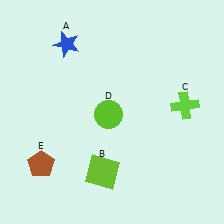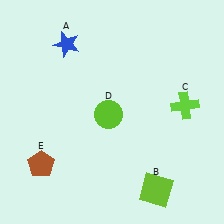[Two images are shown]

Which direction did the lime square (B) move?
The lime square (B) moved right.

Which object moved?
The lime square (B) moved right.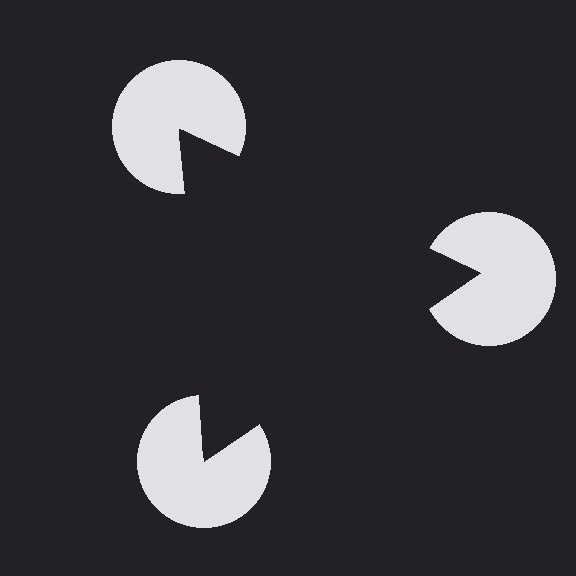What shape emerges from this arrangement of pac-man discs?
An illusory triangle — its edges are inferred from the aligned wedge cuts in the pac-man discs, not physically drawn.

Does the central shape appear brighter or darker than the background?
It typically appears slightly darker than the background, even though no actual brightness change is drawn.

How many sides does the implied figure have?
3 sides.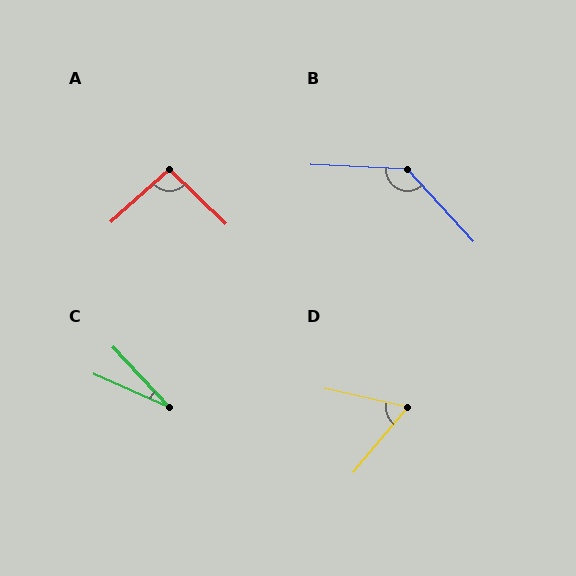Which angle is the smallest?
C, at approximately 23 degrees.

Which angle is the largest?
B, at approximately 135 degrees.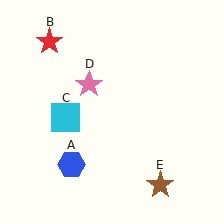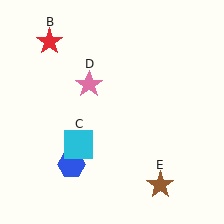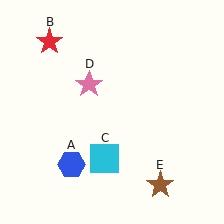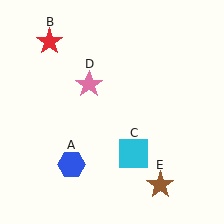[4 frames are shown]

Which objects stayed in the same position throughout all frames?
Blue hexagon (object A) and red star (object B) and pink star (object D) and brown star (object E) remained stationary.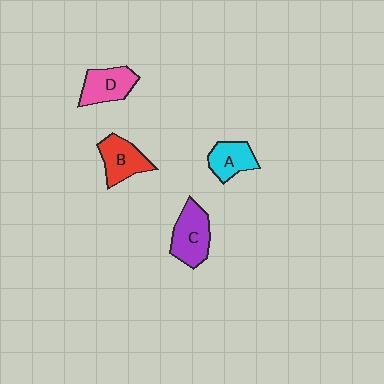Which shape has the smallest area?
Shape A (cyan).